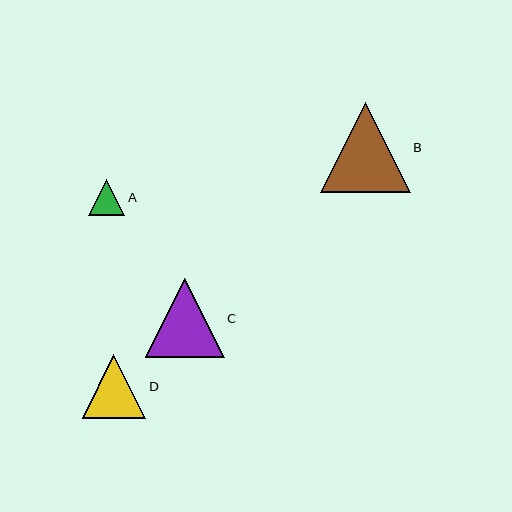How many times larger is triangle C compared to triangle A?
Triangle C is approximately 2.2 times the size of triangle A.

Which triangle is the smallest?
Triangle A is the smallest with a size of approximately 36 pixels.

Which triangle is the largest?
Triangle B is the largest with a size of approximately 90 pixels.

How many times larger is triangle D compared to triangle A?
Triangle D is approximately 1.8 times the size of triangle A.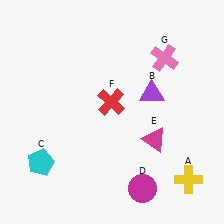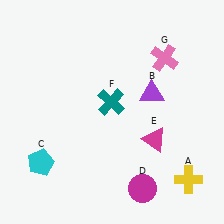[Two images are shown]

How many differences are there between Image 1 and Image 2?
There is 1 difference between the two images.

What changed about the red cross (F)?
In Image 1, F is red. In Image 2, it changed to teal.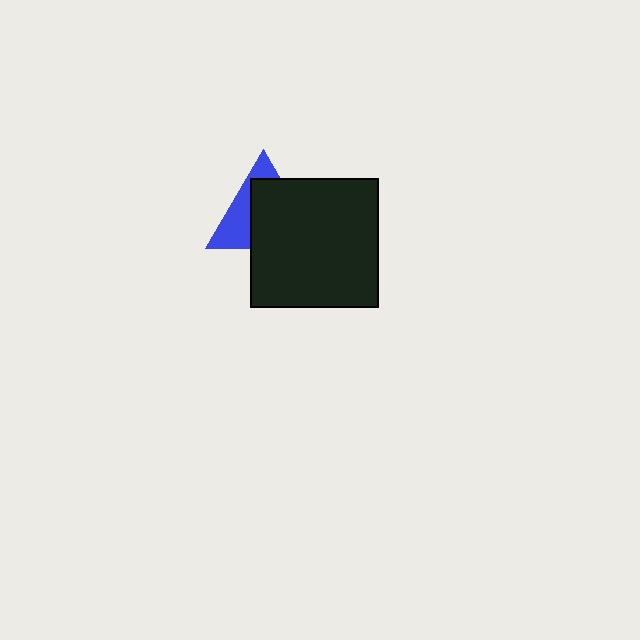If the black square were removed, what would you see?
You would see the complete blue triangle.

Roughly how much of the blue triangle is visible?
A small part of it is visible (roughly 37%).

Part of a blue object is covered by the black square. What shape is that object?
It is a triangle.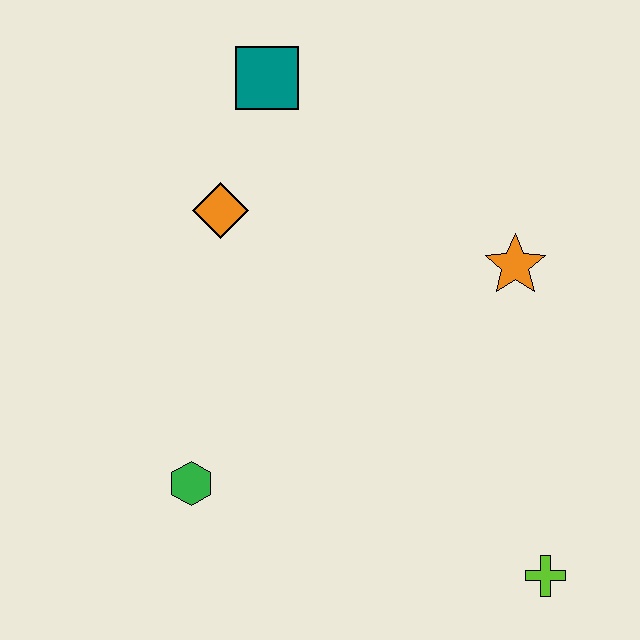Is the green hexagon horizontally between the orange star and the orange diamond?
No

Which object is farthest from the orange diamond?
The lime cross is farthest from the orange diamond.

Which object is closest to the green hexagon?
The orange diamond is closest to the green hexagon.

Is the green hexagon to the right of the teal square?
No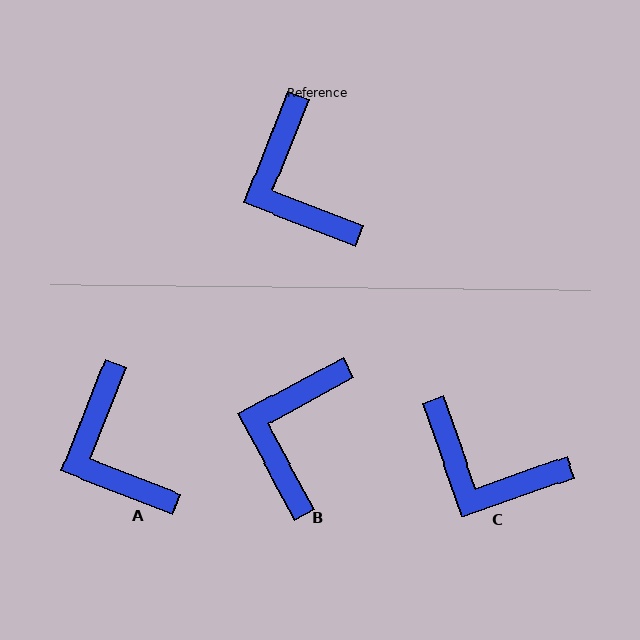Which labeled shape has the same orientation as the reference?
A.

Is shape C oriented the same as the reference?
No, it is off by about 41 degrees.